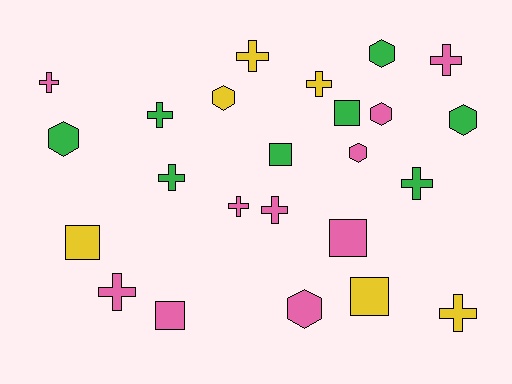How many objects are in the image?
There are 24 objects.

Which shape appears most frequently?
Cross, with 11 objects.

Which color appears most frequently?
Pink, with 10 objects.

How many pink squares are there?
There are 2 pink squares.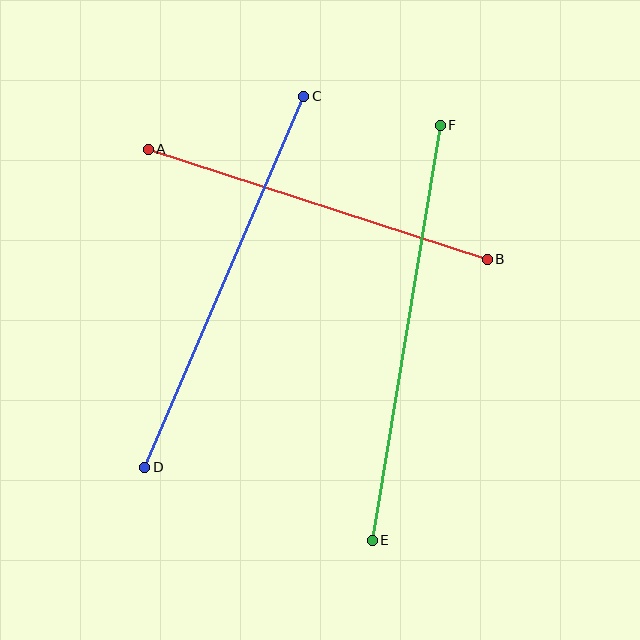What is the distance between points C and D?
The distance is approximately 404 pixels.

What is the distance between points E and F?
The distance is approximately 420 pixels.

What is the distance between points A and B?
The distance is approximately 356 pixels.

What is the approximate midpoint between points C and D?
The midpoint is at approximately (224, 282) pixels.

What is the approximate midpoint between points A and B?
The midpoint is at approximately (318, 204) pixels.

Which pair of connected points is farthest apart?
Points E and F are farthest apart.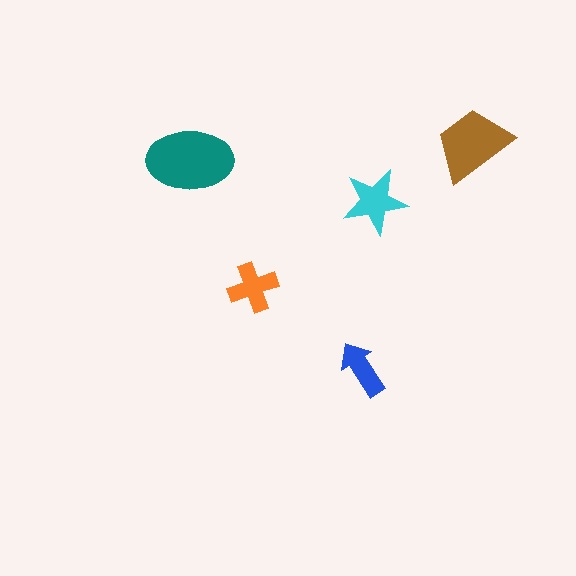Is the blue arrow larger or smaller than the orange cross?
Smaller.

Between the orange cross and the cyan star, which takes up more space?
The cyan star.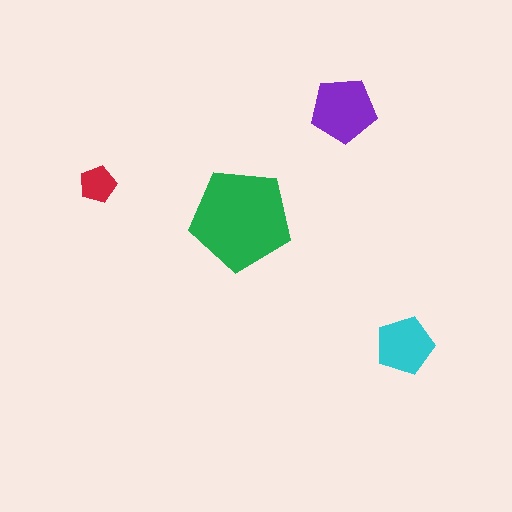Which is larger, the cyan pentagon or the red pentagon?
The cyan one.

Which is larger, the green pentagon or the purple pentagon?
The green one.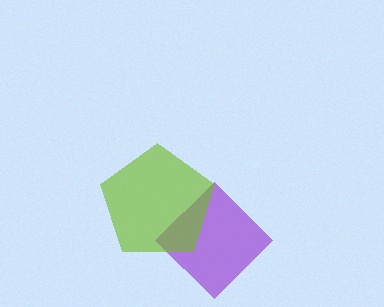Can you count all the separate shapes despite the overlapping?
Yes, there are 2 separate shapes.